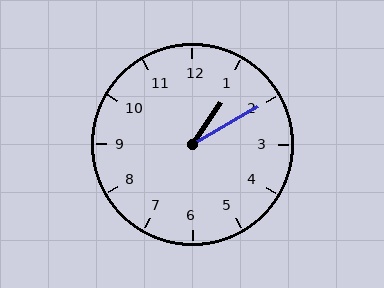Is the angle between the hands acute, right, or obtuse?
It is acute.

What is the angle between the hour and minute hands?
Approximately 25 degrees.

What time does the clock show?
1:10.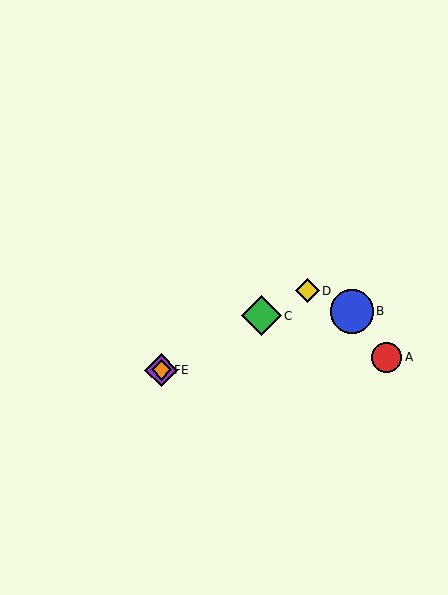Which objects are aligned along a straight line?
Objects C, D, E, F are aligned along a straight line.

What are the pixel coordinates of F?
Object F is at (161, 370).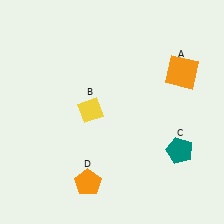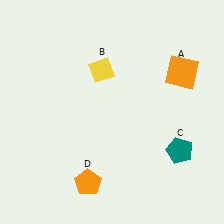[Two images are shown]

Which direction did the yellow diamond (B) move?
The yellow diamond (B) moved up.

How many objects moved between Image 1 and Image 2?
1 object moved between the two images.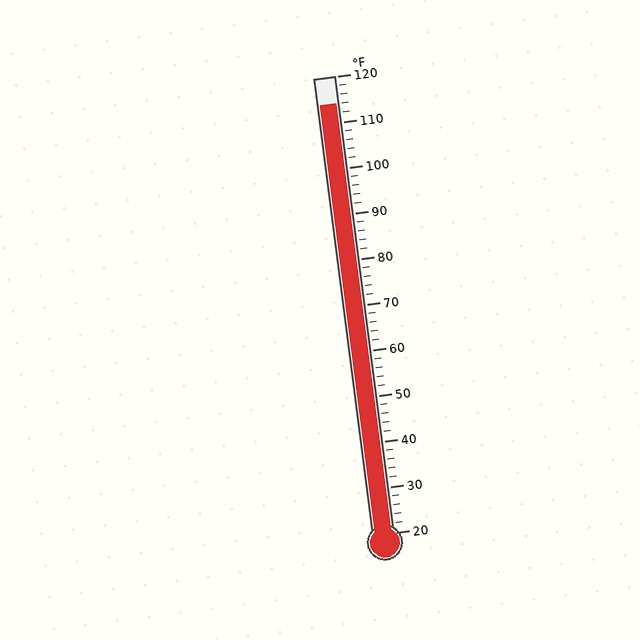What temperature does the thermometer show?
The thermometer shows approximately 114°F.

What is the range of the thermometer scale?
The thermometer scale ranges from 20°F to 120°F.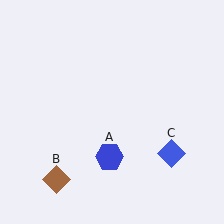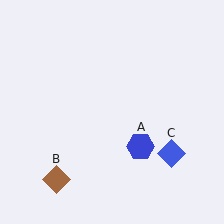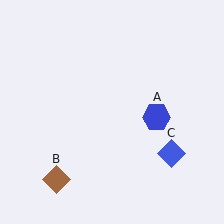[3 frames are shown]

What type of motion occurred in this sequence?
The blue hexagon (object A) rotated counterclockwise around the center of the scene.